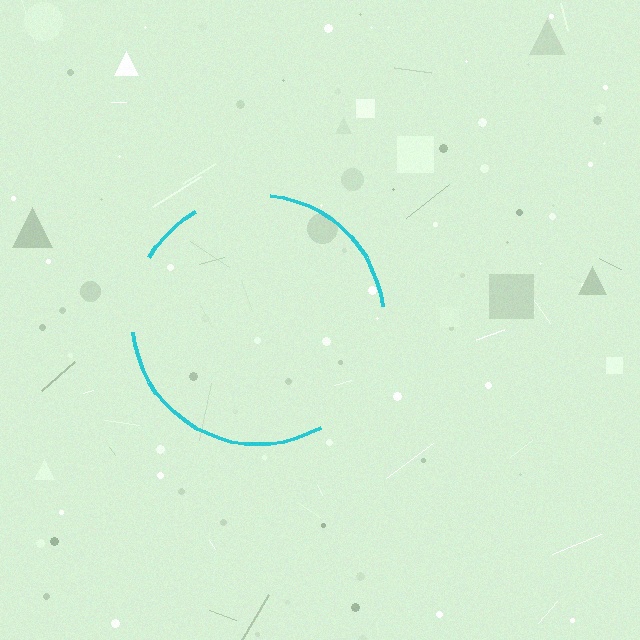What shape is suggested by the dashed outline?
The dashed outline suggests a circle.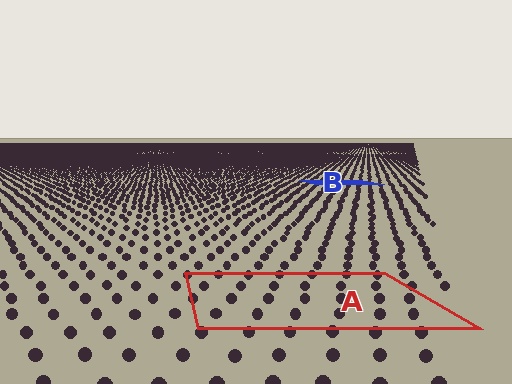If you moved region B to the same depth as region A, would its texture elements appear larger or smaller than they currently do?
They would appear larger. At a closer depth, the same texture elements are projected at a bigger on-screen size.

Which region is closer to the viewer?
Region A is closer. The texture elements there are larger and more spread out.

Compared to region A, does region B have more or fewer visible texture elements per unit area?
Region B has more texture elements per unit area — they are packed more densely because it is farther away.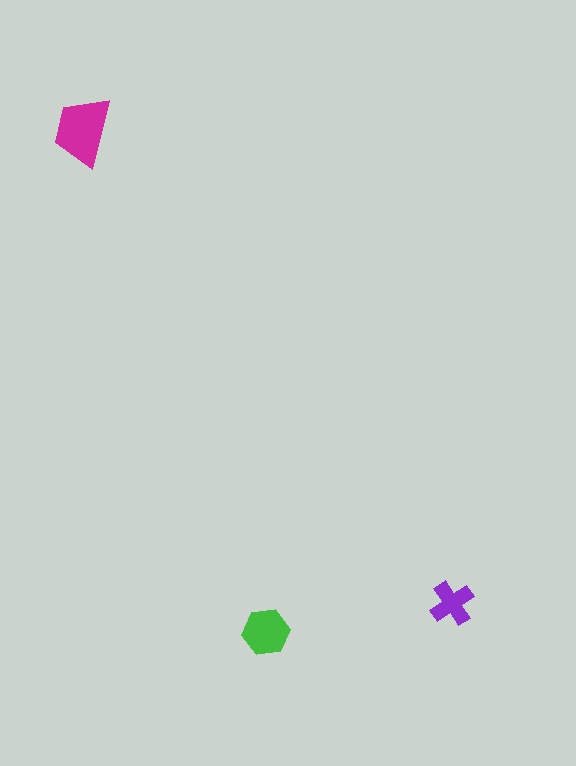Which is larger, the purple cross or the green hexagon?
The green hexagon.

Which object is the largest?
The magenta trapezoid.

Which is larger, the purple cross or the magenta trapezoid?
The magenta trapezoid.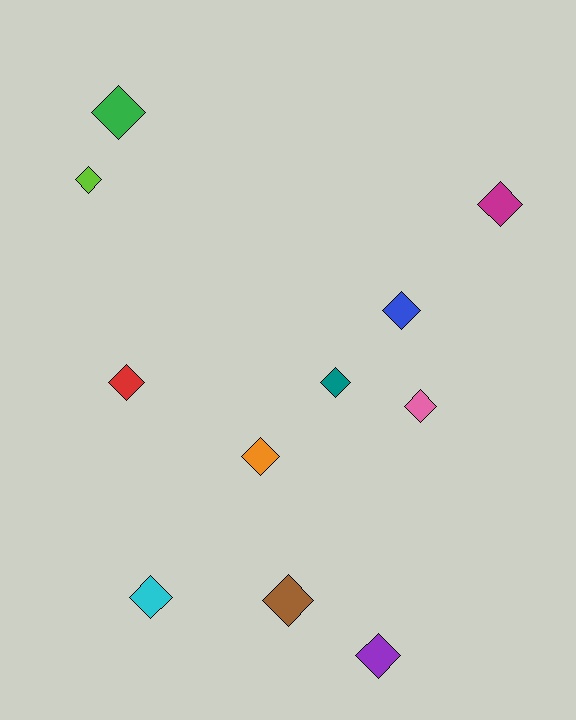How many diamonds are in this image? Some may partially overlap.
There are 11 diamonds.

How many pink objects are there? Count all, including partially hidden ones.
There is 1 pink object.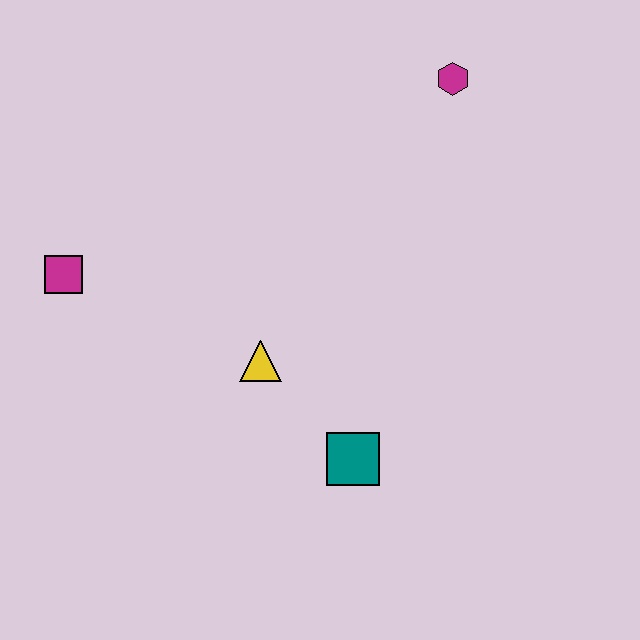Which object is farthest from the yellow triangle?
The magenta hexagon is farthest from the yellow triangle.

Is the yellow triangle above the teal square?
Yes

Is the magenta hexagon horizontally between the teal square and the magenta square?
No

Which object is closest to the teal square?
The yellow triangle is closest to the teal square.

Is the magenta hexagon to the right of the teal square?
Yes